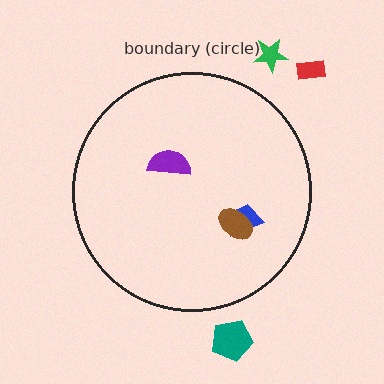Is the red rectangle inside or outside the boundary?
Outside.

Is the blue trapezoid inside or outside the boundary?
Inside.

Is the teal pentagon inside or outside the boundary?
Outside.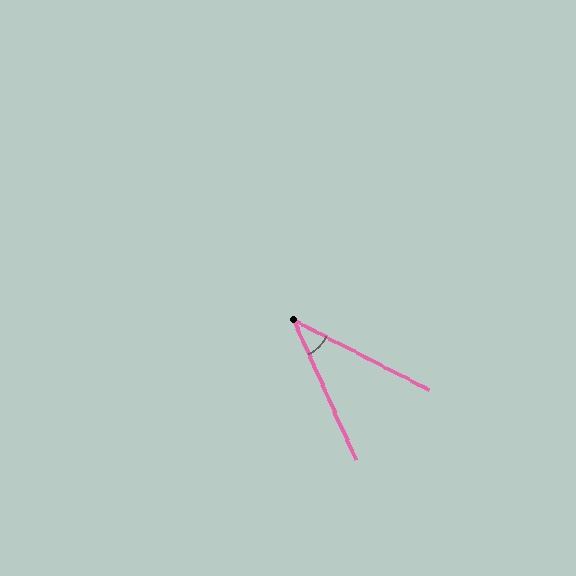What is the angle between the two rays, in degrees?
Approximately 39 degrees.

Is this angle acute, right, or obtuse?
It is acute.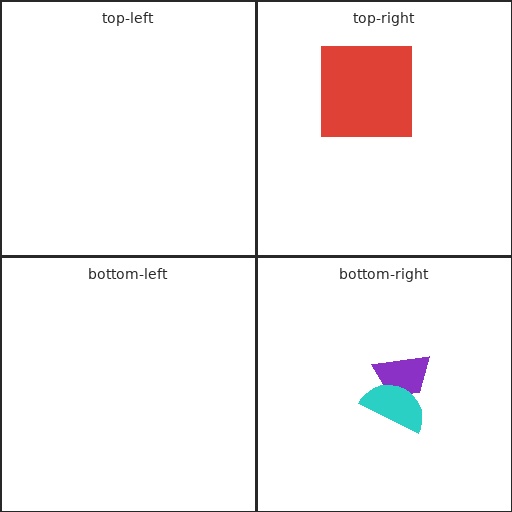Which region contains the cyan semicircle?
The bottom-right region.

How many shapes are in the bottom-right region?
2.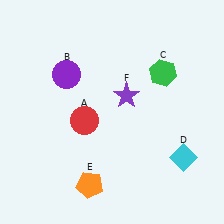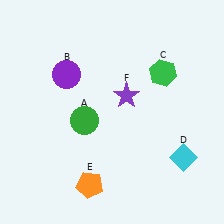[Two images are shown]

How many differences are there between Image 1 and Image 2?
There is 1 difference between the two images.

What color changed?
The circle (A) changed from red in Image 1 to green in Image 2.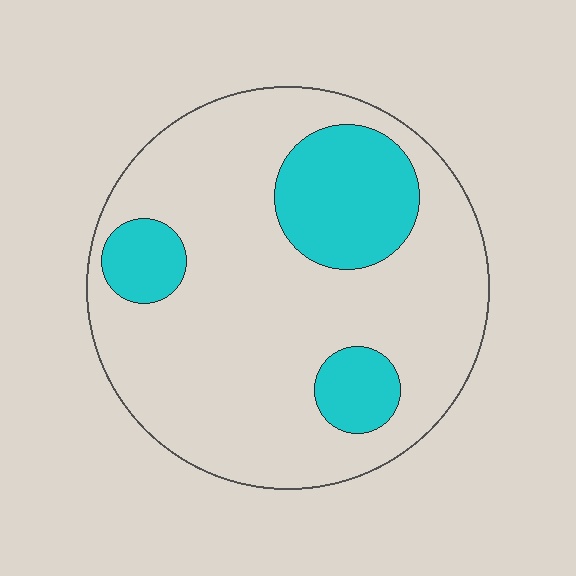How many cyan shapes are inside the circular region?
3.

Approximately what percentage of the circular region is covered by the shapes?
Approximately 20%.